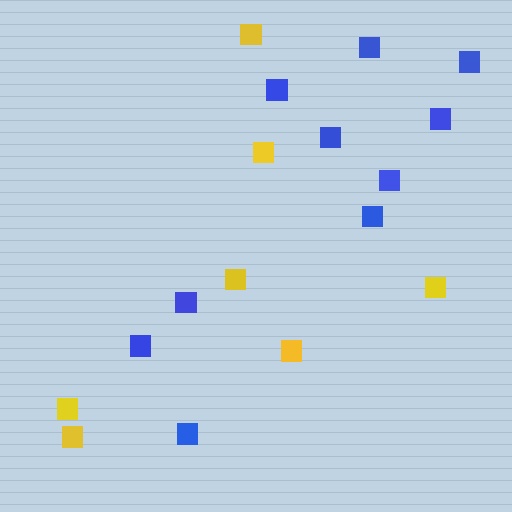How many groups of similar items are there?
There are 2 groups: one group of yellow squares (7) and one group of blue squares (10).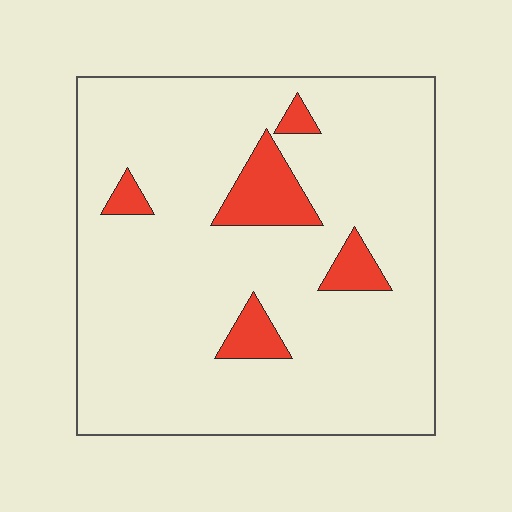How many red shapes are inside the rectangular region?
5.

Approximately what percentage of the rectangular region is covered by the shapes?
Approximately 10%.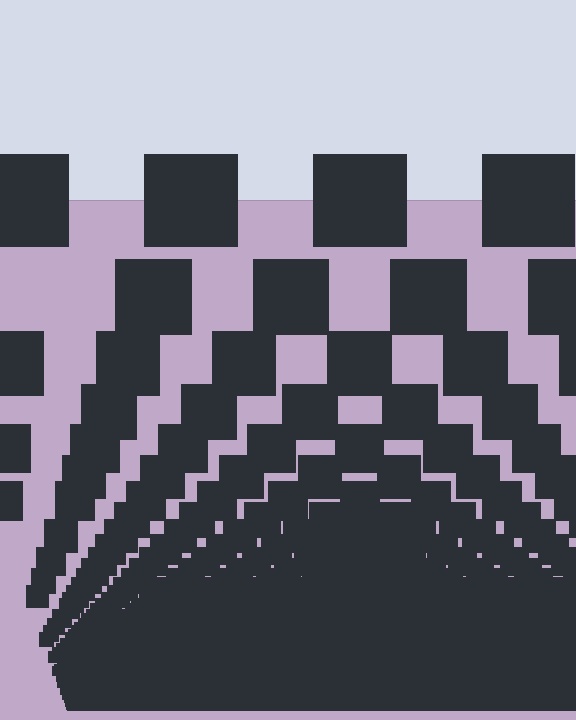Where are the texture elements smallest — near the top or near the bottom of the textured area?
Near the bottom.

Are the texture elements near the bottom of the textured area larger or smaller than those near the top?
Smaller. The gradient is inverted — elements near the bottom are smaller and denser.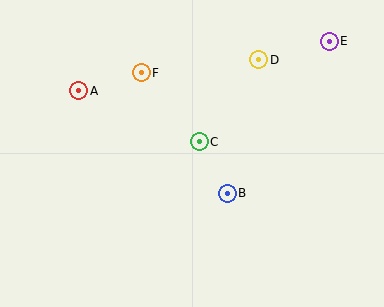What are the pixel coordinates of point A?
Point A is at (79, 91).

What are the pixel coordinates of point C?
Point C is at (199, 142).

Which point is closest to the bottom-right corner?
Point B is closest to the bottom-right corner.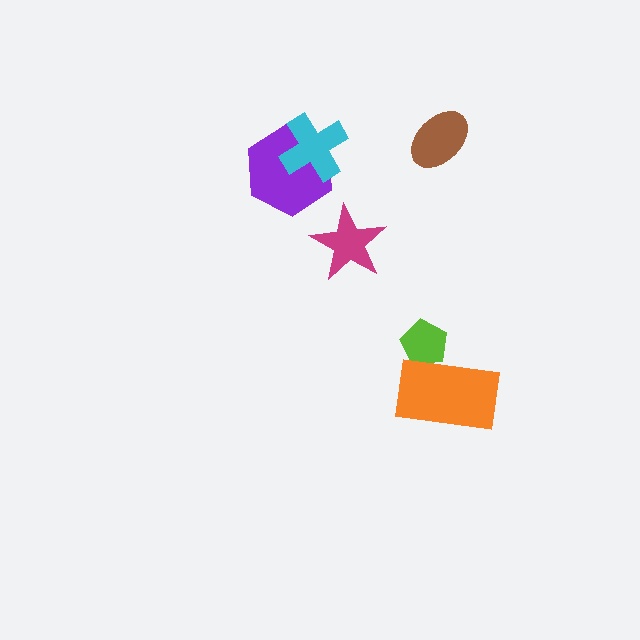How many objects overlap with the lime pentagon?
1 object overlaps with the lime pentagon.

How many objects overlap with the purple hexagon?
1 object overlaps with the purple hexagon.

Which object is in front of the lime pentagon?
The orange rectangle is in front of the lime pentagon.